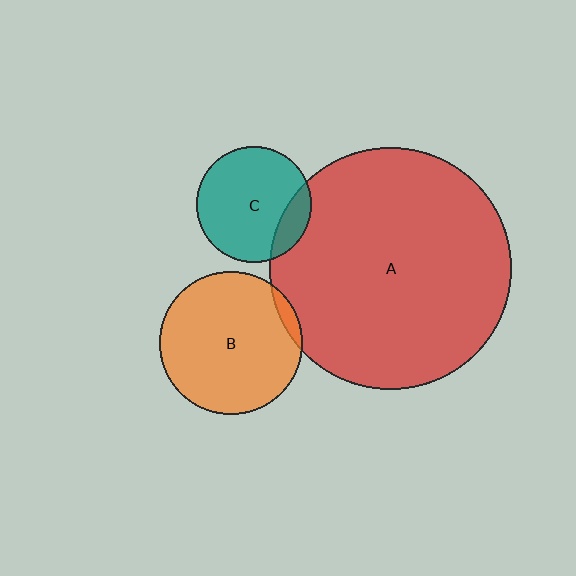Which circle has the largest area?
Circle A (red).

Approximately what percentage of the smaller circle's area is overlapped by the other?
Approximately 5%.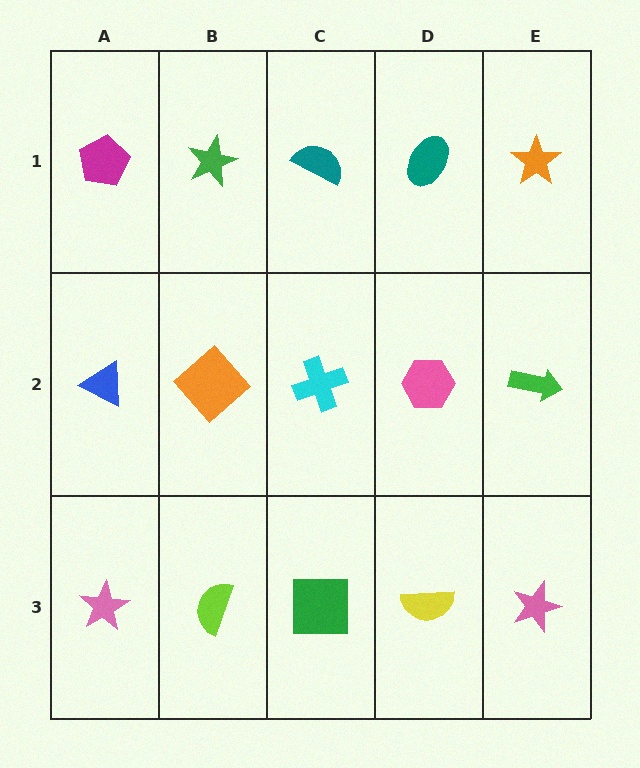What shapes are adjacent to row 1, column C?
A cyan cross (row 2, column C), a green star (row 1, column B), a teal ellipse (row 1, column D).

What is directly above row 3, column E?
A green arrow.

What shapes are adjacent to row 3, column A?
A blue triangle (row 2, column A), a lime semicircle (row 3, column B).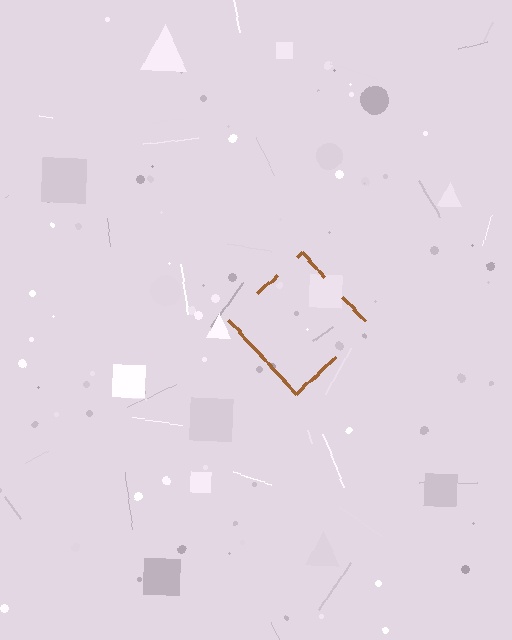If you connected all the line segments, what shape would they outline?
They would outline a diamond.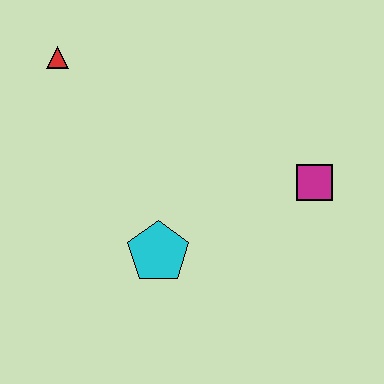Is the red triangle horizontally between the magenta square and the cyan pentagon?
No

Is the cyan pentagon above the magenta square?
No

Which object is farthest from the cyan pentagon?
The red triangle is farthest from the cyan pentagon.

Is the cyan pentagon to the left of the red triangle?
No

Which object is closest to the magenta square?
The cyan pentagon is closest to the magenta square.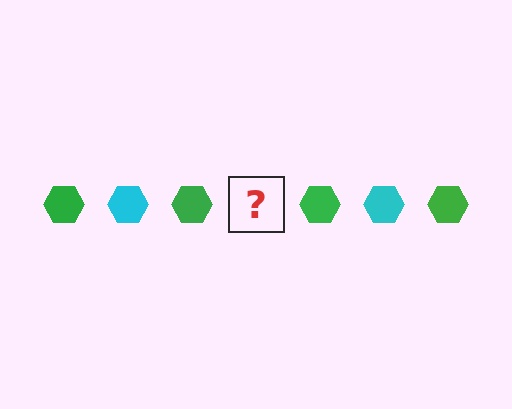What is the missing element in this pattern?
The missing element is a cyan hexagon.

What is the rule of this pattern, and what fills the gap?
The rule is that the pattern cycles through green, cyan hexagons. The gap should be filled with a cyan hexagon.